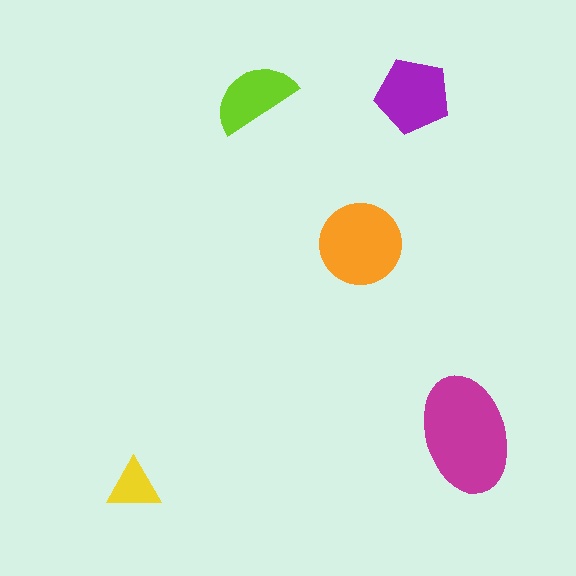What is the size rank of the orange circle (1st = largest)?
2nd.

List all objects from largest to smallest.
The magenta ellipse, the orange circle, the purple pentagon, the lime semicircle, the yellow triangle.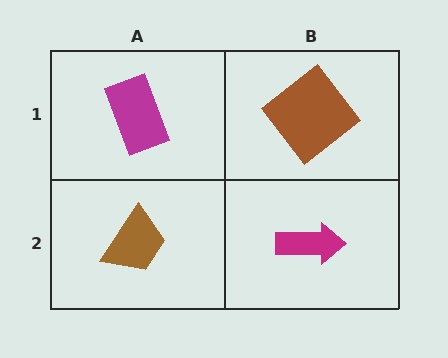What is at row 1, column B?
A brown diamond.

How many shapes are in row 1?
2 shapes.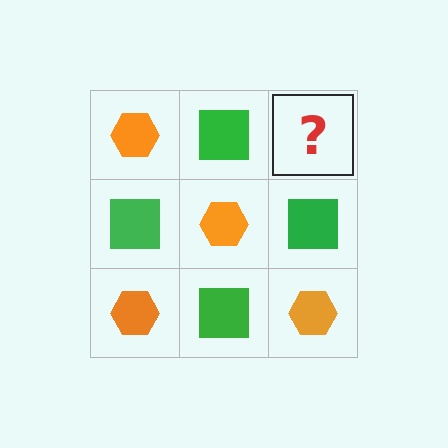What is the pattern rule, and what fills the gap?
The rule is that it alternates orange hexagon and green square in a checkerboard pattern. The gap should be filled with an orange hexagon.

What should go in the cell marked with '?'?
The missing cell should contain an orange hexagon.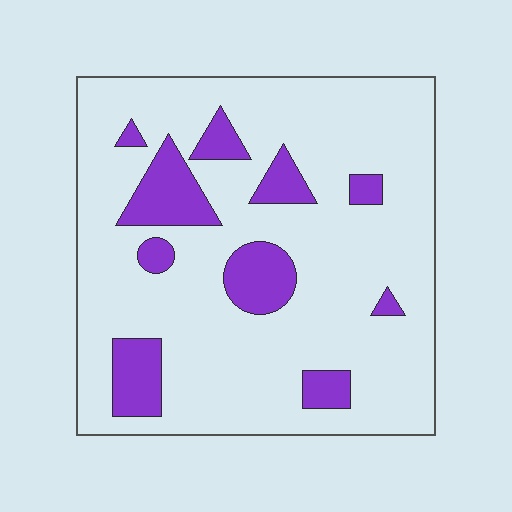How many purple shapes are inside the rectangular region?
10.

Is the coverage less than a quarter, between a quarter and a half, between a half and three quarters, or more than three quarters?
Less than a quarter.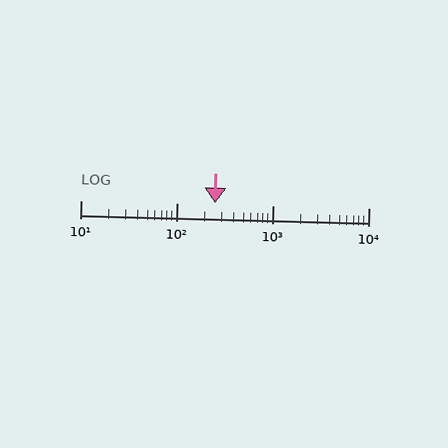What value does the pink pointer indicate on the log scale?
The pointer indicates approximately 250.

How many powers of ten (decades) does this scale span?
The scale spans 3 decades, from 10 to 10000.